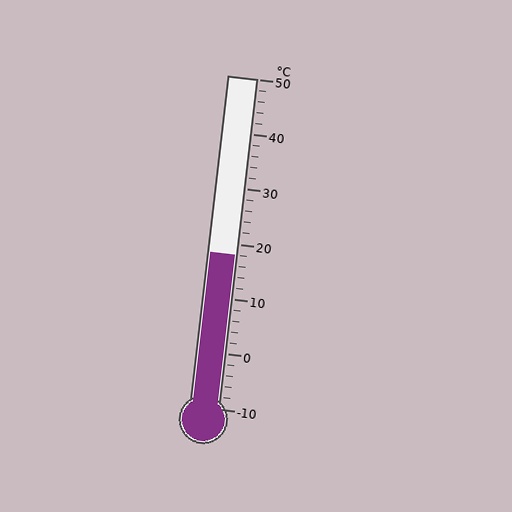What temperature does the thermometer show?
The thermometer shows approximately 18°C.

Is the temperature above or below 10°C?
The temperature is above 10°C.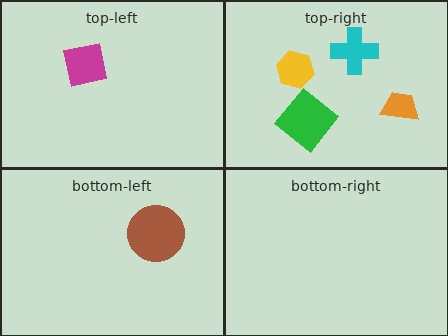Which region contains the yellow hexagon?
The top-right region.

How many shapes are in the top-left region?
1.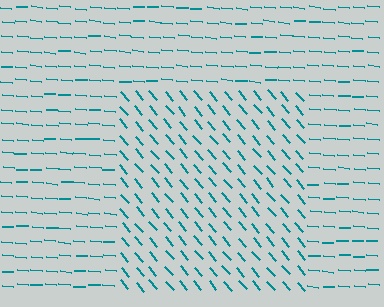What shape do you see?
I see a rectangle.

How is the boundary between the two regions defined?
The boundary is defined purely by a change in line orientation (approximately 45 degrees difference). All lines are the same color and thickness.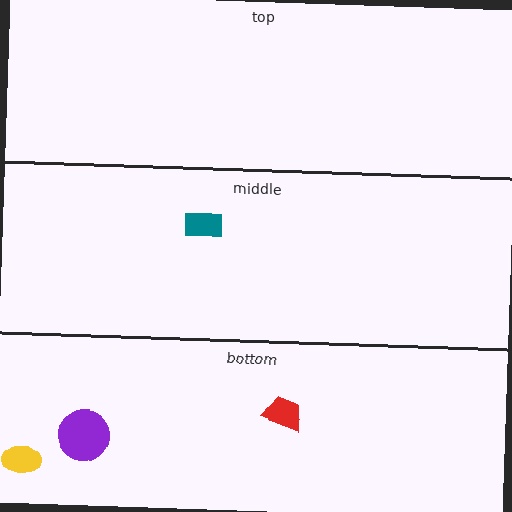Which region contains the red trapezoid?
The bottom region.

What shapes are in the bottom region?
The purple circle, the yellow ellipse, the red trapezoid.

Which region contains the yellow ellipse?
The bottom region.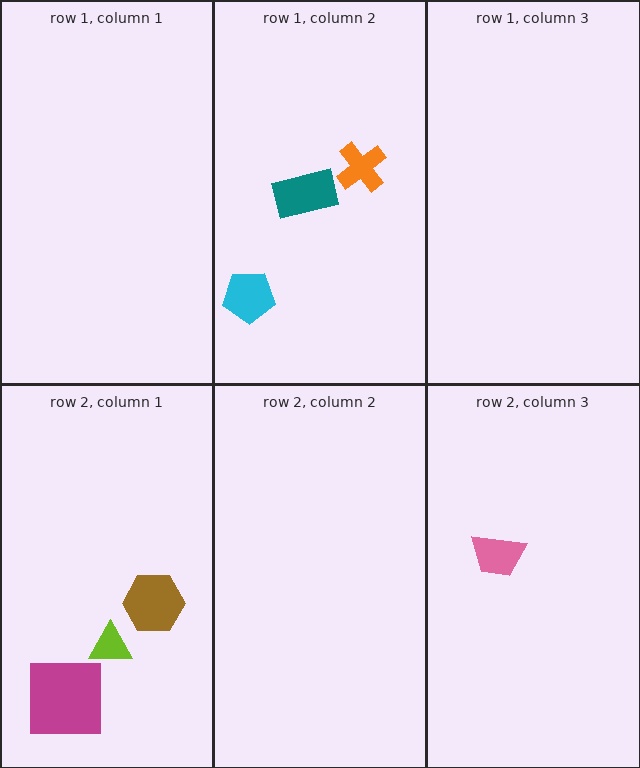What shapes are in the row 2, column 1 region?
The lime triangle, the magenta square, the brown hexagon.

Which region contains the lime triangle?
The row 2, column 1 region.